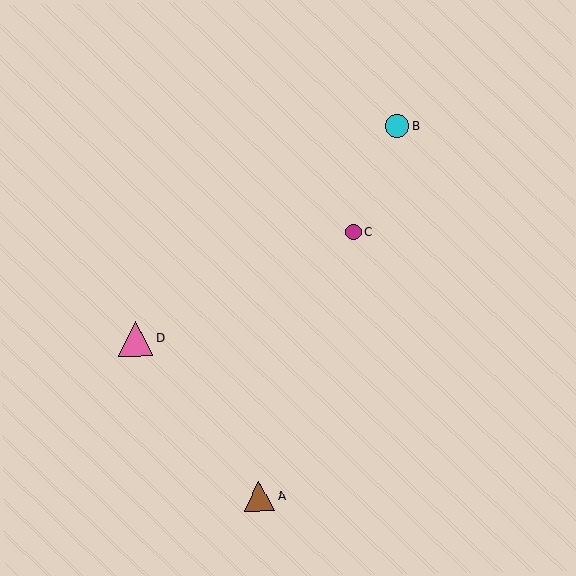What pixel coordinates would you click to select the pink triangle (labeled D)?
Click at (135, 339) to select the pink triangle D.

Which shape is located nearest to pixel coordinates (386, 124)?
The cyan circle (labeled B) at (397, 127) is nearest to that location.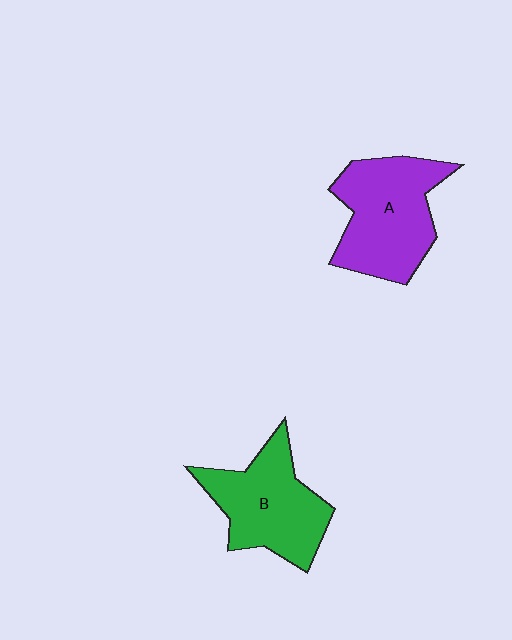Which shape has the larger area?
Shape A (purple).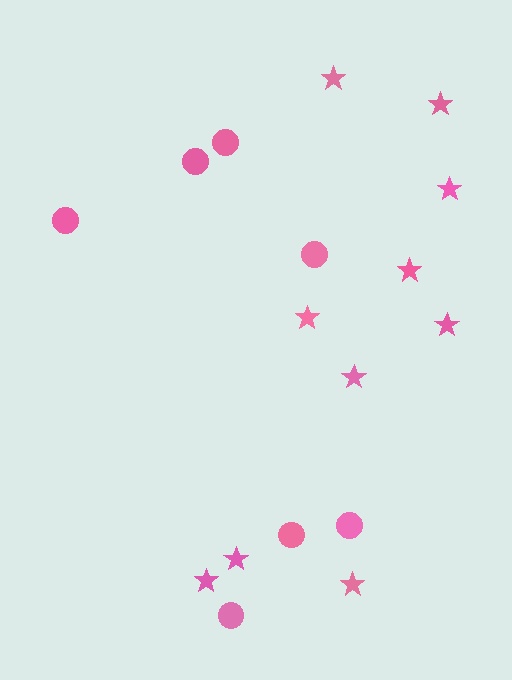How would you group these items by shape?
There are 2 groups: one group of stars (10) and one group of circles (7).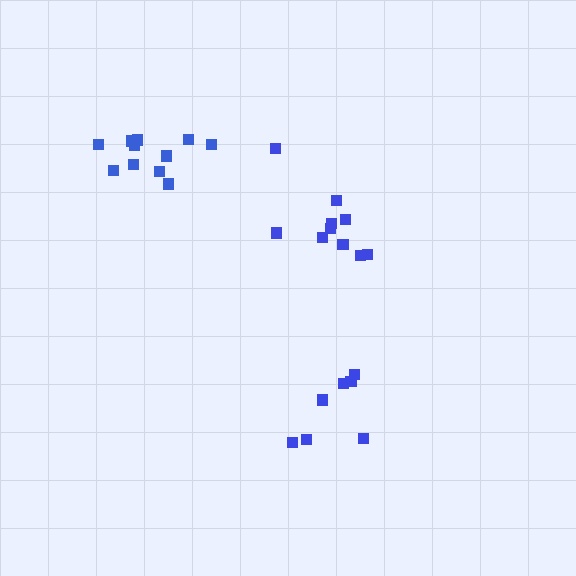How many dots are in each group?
Group 1: 11 dots, Group 2: 10 dots, Group 3: 7 dots (28 total).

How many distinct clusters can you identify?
There are 3 distinct clusters.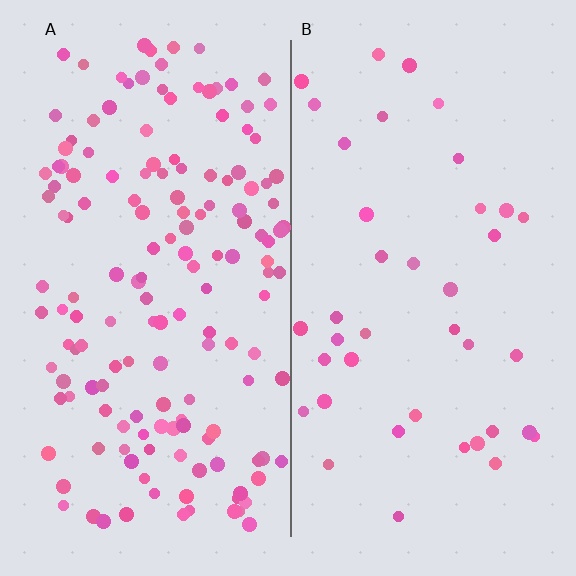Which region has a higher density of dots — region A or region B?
A (the left).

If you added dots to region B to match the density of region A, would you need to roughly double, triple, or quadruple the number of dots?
Approximately quadruple.